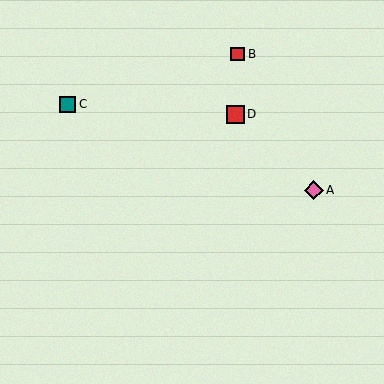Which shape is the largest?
The pink diamond (labeled A) is the largest.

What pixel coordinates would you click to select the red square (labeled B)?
Click at (238, 54) to select the red square B.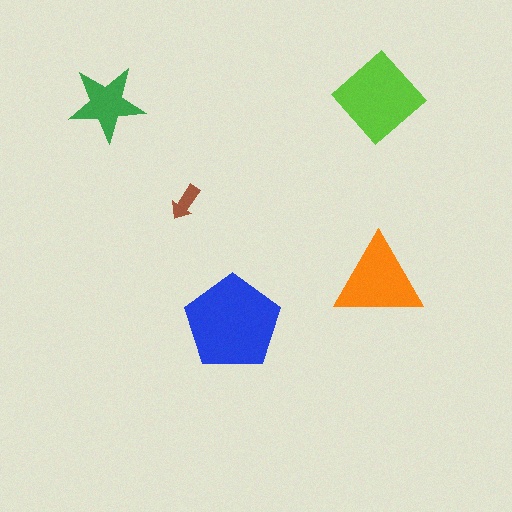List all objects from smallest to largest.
The brown arrow, the green star, the orange triangle, the lime diamond, the blue pentagon.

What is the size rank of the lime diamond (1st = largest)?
2nd.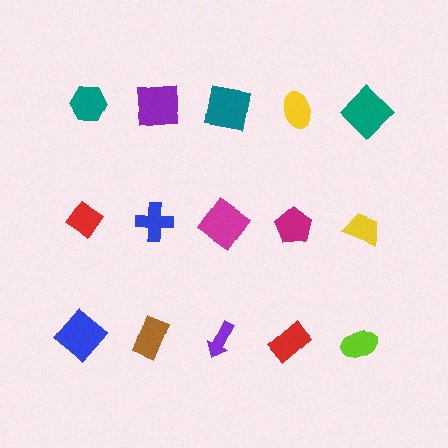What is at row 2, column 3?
A magenta diamond.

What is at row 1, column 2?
A purple square.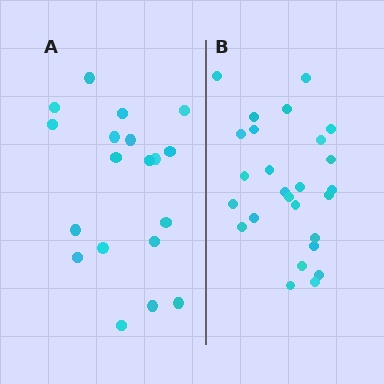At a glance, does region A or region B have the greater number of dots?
Region B (the right region) has more dots.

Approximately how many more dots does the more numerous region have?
Region B has roughly 8 or so more dots than region A.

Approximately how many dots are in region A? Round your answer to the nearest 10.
About 20 dots. (The exact count is 19, which rounds to 20.)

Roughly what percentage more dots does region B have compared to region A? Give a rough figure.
About 35% more.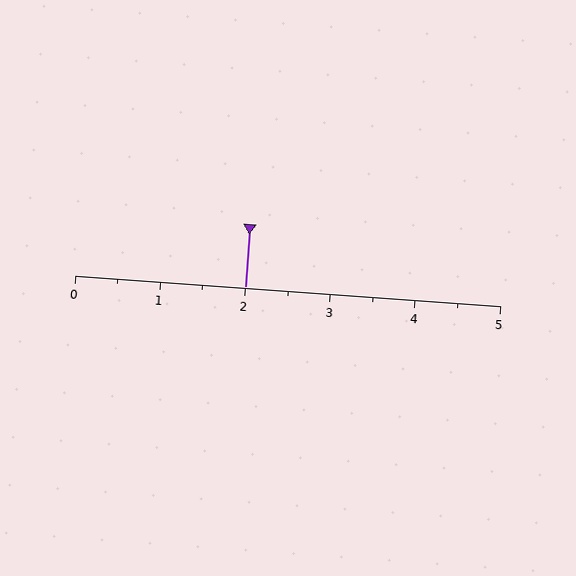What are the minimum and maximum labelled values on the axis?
The axis runs from 0 to 5.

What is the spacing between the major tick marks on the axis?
The major ticks are spaced 1 apart.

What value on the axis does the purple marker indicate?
The marker indicates approximately 2.